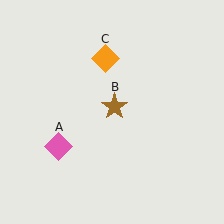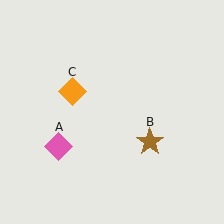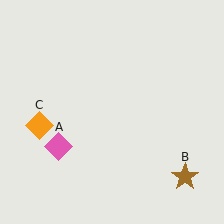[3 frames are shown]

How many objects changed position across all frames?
2 objects changed position: brown star (object B), orange diamond (object C).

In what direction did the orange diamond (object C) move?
The orange diamond (object C) moved down and to the left.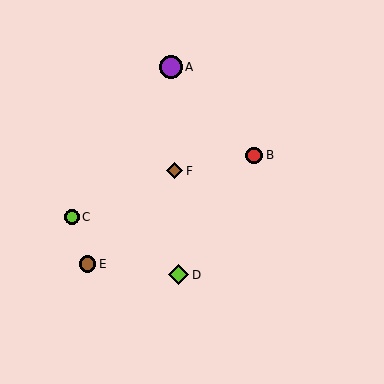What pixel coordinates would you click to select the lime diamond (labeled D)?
Click at (179, 275) to select the lime diamond D.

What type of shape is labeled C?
Shape C is a lime circle.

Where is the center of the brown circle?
The center of the brown circle is at (87, 264).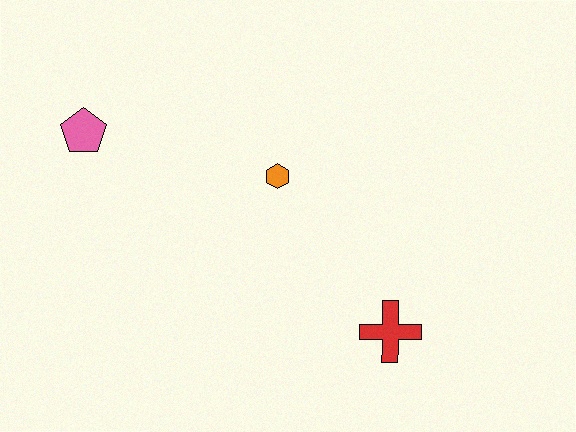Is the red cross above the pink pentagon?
No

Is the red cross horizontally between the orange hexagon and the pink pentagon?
No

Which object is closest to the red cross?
The orange hexagon is closest to the red cross.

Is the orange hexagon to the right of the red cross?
No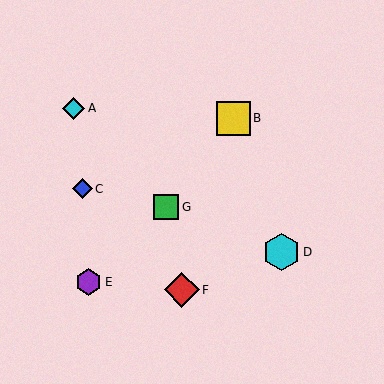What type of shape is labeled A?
Shape A is a cyan diamond.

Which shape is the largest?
The cyan hexagon (labeled D) is the largest.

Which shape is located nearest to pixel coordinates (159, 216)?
The green square (labeled G) at (166, 207) is nearest to that location.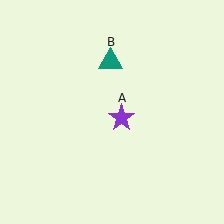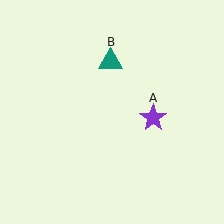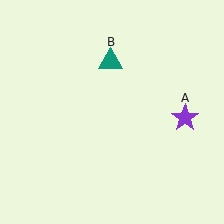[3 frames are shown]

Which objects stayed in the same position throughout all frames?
Teal triangle (object B) remained stationary.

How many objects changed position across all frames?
1 object changed position: purple star (object A).